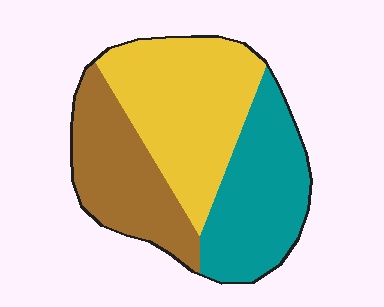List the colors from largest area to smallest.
From largest to smallest: yellow, teal, brown.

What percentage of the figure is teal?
Teal takes up about one third (1/3) of the figure.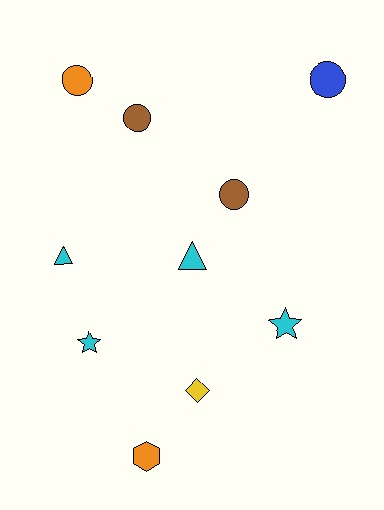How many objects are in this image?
There are 10 objects.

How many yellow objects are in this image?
There is 1 yellow object.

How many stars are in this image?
There are 2 stars.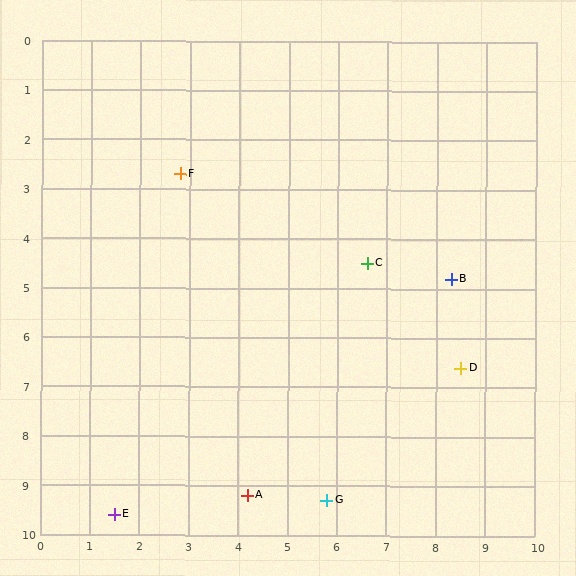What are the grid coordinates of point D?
Point D is at approximately (8.5, 6.6).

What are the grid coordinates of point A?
Point A is at approximately (4.2, 9.2).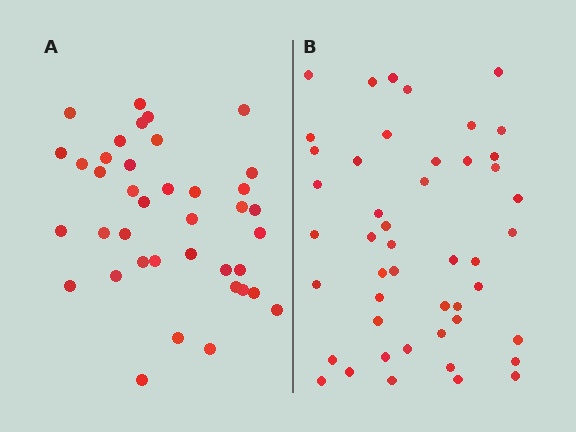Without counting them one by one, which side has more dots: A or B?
Region B (the right region) has more dots.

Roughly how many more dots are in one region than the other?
Region B has roughly 8 or so more dots than region A.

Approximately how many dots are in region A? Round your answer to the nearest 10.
About 40 dots. (The exact count is 39, which rounds to 40.)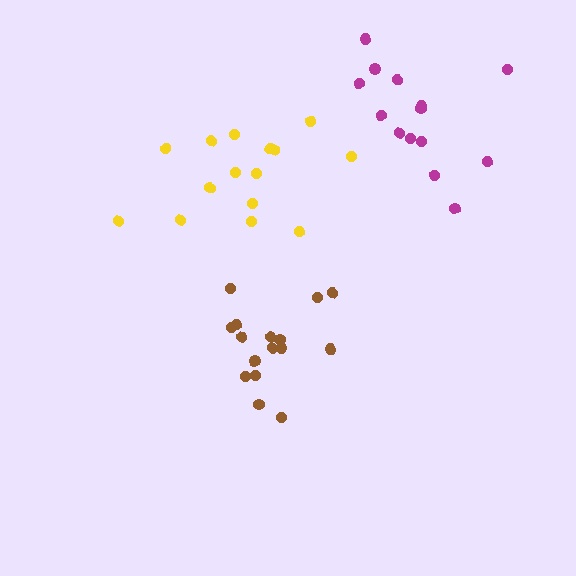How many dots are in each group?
Group 1: 14 dots, Group 2: 16 dots, Group 3: 15 dots (45 total).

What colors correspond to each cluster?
The clusters are colored: magenta, brown, yellow.